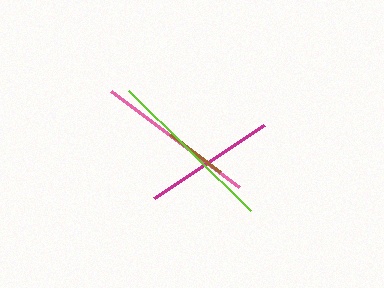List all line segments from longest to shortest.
From longest to shortest: lime, pink, magenta, brown.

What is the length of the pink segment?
The pink segment is approximately 159 pixels long.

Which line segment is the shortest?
The brown line is the shortest at approximately 64 pixels.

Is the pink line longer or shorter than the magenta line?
The pink line is longer than the magenta line.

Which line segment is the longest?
The lime line is the longest at approximately 171 pixels.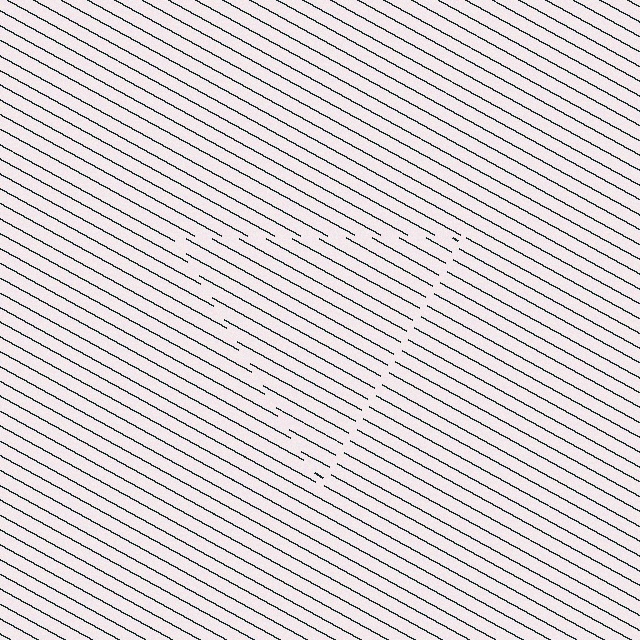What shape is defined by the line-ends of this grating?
An illusory triangle. The interior of the shape contains the same grating, shifted by half a period — the contour is defined by the phase discontinuity where line-ends from the inner and outer gratings abut.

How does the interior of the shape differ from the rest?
The interior of the shape contains the same grating, shifted by half a period — the contour is defined by the phase discontinuity where line-ends from the inner and outer gratings abut.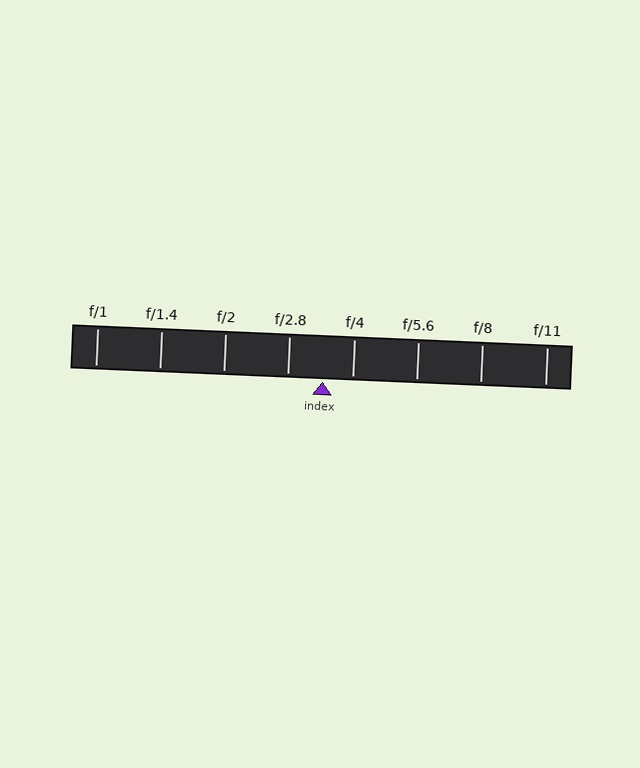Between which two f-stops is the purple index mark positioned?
The index mark is between f/2.8 and f/4.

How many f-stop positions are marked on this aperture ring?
There are 8 f-stop positions marked.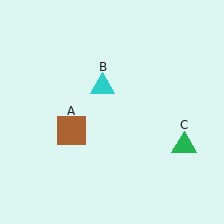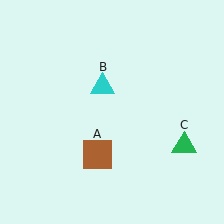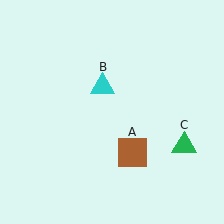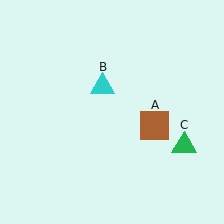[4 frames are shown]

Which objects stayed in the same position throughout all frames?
Cyan triangle (object B) and green triangle (object C) remained stationary.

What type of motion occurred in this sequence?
The brown square (object A) rotated counterclockwise around the center of the scene.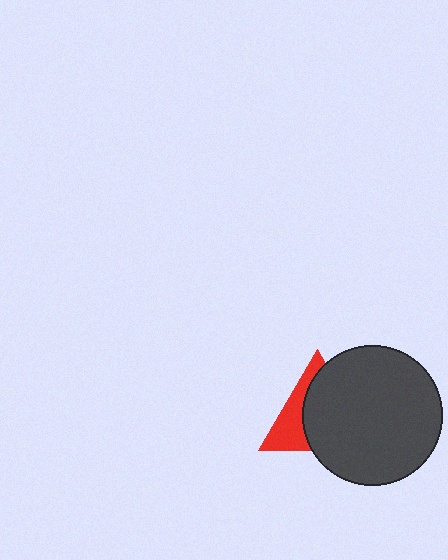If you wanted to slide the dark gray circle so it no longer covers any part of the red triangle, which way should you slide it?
Slide it right — that is the most direct way to separate the two shapes.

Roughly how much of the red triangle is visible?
A small part of it is visible (roughly 37%).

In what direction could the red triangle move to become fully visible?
The red triangle could move left. That would shift it out from behind the dark gray circle entirely.